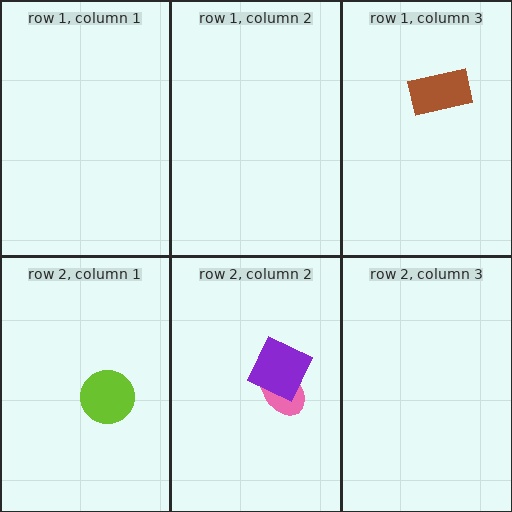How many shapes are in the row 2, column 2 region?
2.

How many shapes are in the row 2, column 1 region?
1.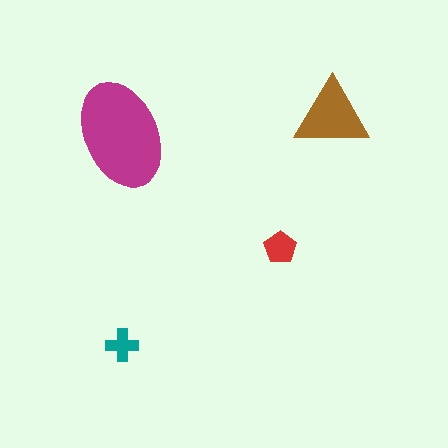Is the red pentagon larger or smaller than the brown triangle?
Smaller.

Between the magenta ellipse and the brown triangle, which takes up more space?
The magenta ellipse.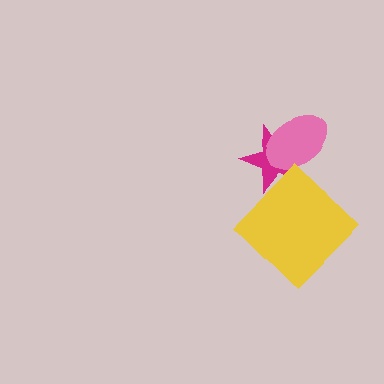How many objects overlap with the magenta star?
2 objects overlap with the magenta star.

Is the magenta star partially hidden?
Yes, it is partially covered by another shape.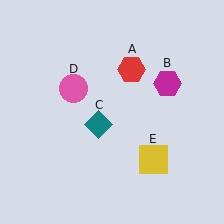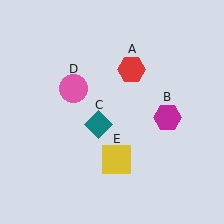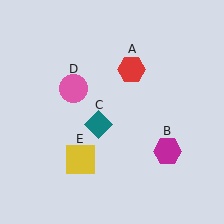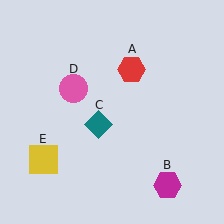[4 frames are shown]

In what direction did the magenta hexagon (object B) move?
The magenta hexagon (object B) moved down.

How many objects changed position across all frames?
2 objects changed position: magenta hexagon (object B), yellow square (object E).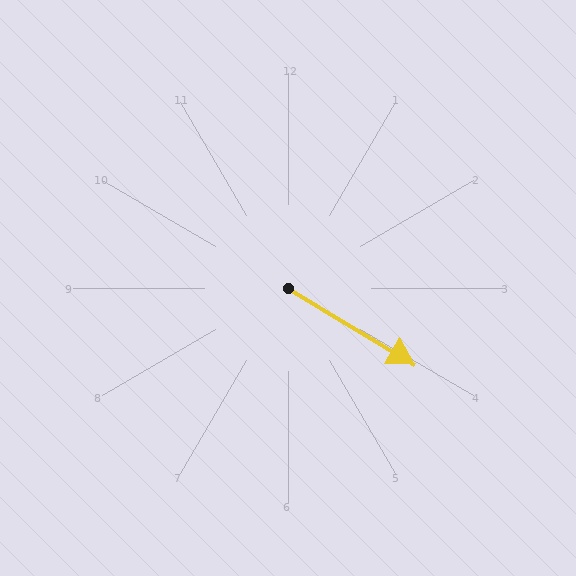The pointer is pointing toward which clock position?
Roughly 4 o'clock.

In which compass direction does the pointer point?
Southeast.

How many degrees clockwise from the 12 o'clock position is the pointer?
Approximately 121 degrees.